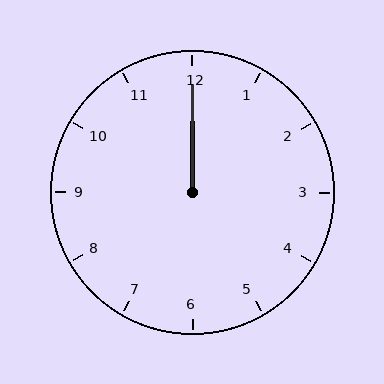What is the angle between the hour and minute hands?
Approximately 0 degrees.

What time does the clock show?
12:00.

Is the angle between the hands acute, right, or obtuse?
It is acute.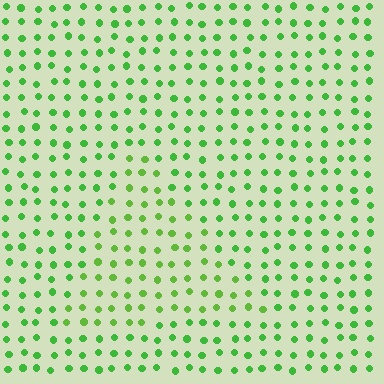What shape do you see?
I see a triangle.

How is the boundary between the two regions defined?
The boundary is defined purely by a slight shift in hue (about 17 degrees). Spacing, size, and orientation are identical on both sides.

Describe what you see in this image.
The image is filled with small green elements in a uniform arrangement. A triangle-shaped region is visible where the elements are tinted to a slightly different hue, forming a subtle color boundary.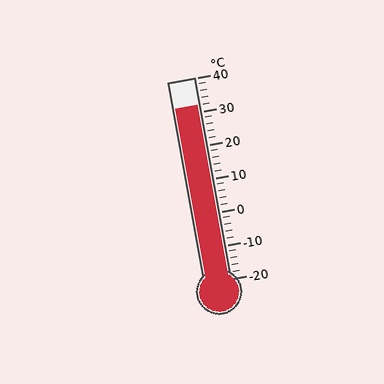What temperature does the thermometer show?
The thermometer shows approximately 32°C.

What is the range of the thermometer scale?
The thermometer scale ranges from -20°C to 40°C.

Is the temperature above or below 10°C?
The temperature is above 10°C.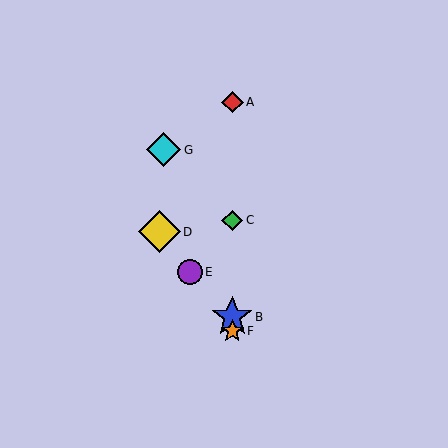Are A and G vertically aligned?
No, A is at x≈232 and G is at x≈164.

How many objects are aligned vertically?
4 objects (A, B, C, F) are aligned vertically.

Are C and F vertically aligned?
Yes, both are at x≈232.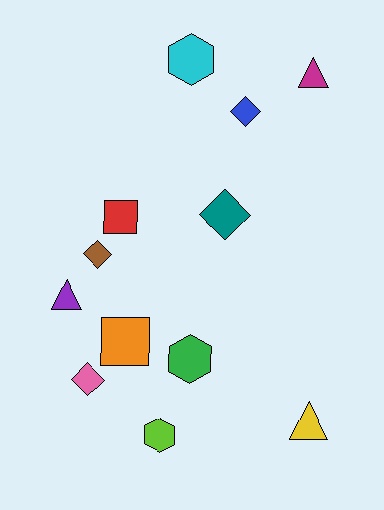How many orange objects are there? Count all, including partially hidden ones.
There is 1 orange object.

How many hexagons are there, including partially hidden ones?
There are 3 hexagons.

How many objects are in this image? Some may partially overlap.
There are 12 objects.